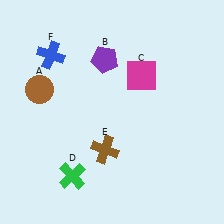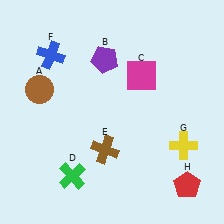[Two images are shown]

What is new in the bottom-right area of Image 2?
A red pentagon (H) was added in the bottom-right area of Image 2.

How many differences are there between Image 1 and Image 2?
There are 2 differences between the two images.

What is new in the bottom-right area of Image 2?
A yellow cross (G) was added in the bottom-right area of Image 2.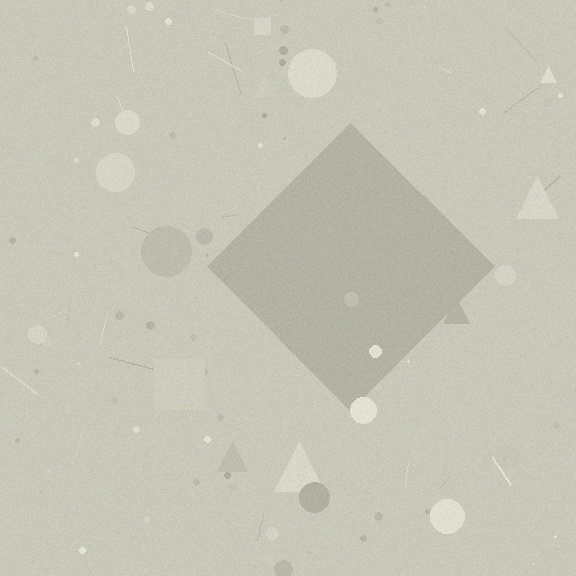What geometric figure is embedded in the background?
A diamond is embedded in the background.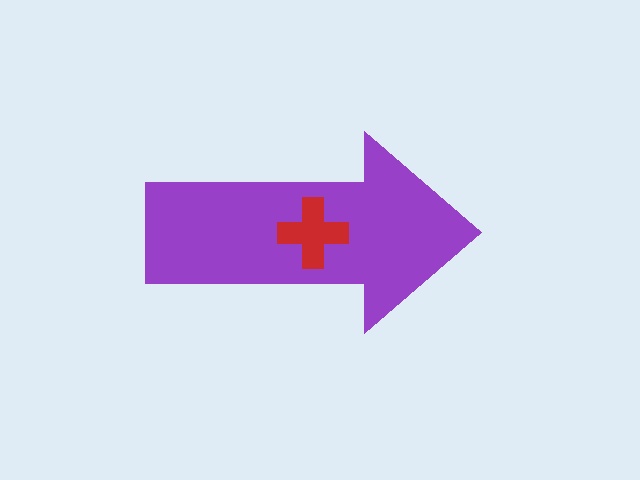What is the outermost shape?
The purple arrow.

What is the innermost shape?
The red cross.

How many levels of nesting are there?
2.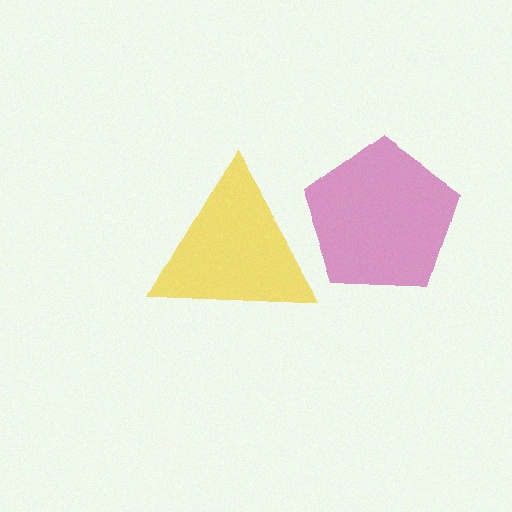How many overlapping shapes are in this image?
There are 2 overlapping shapes in the image.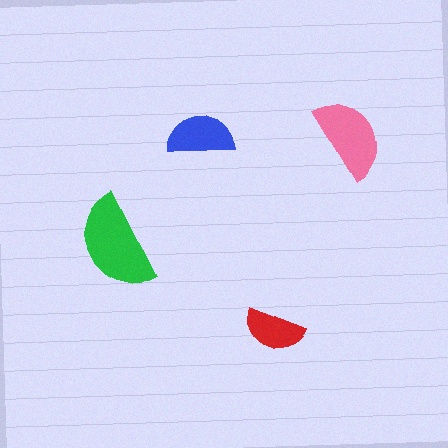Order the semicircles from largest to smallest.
the green one, the pink one, the blue one, the red one.